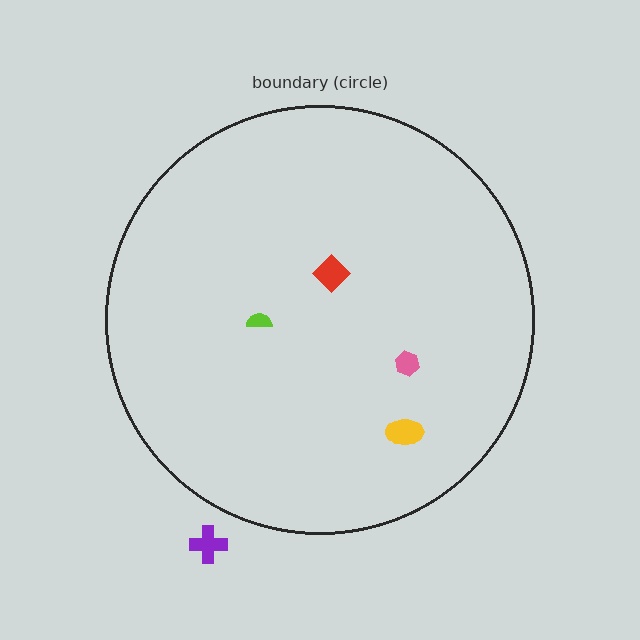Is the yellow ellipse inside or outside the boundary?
Inside.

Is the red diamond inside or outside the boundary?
Inside.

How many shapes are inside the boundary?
4 inside, 1 outside.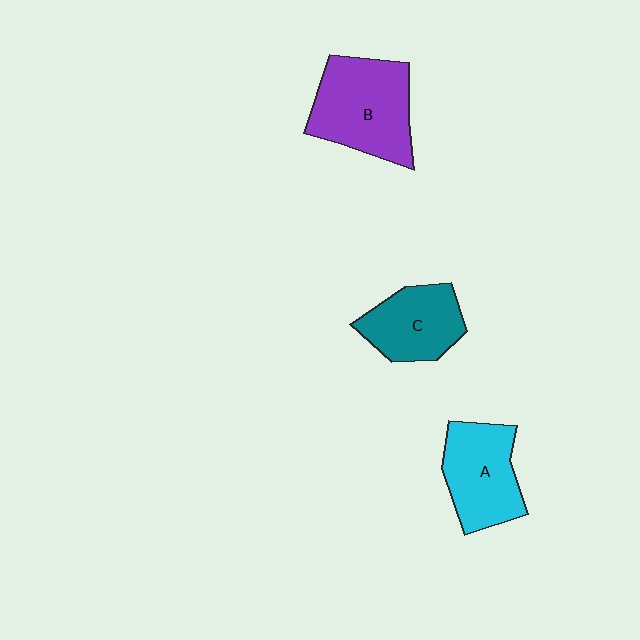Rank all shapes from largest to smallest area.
From largest to smallest: B (purple), A (cyan), C (teal).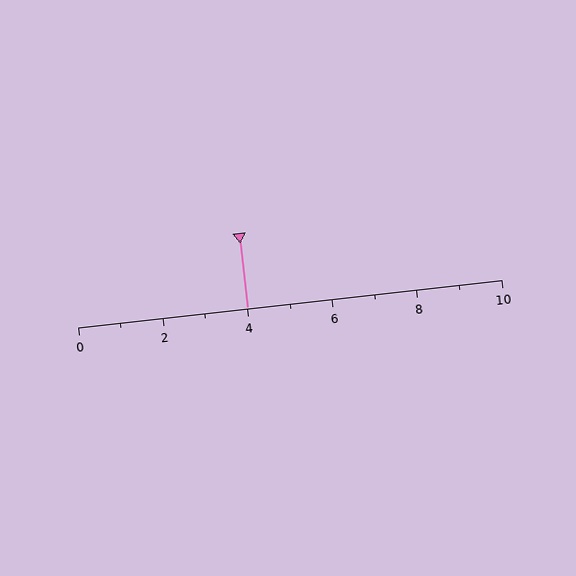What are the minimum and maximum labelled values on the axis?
The axis runs from 0 to 10.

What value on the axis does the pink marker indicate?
The marker indicates approximately 4.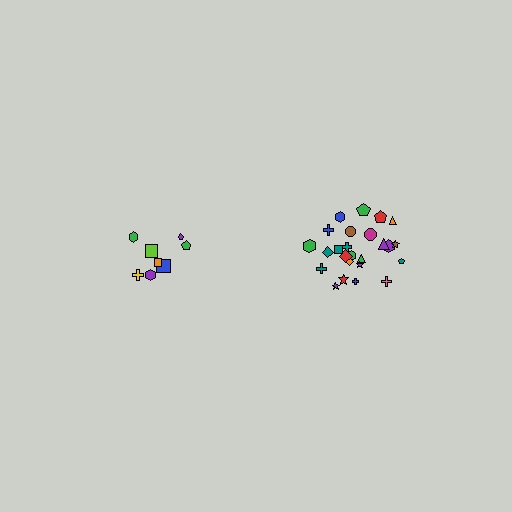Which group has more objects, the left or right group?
The right group.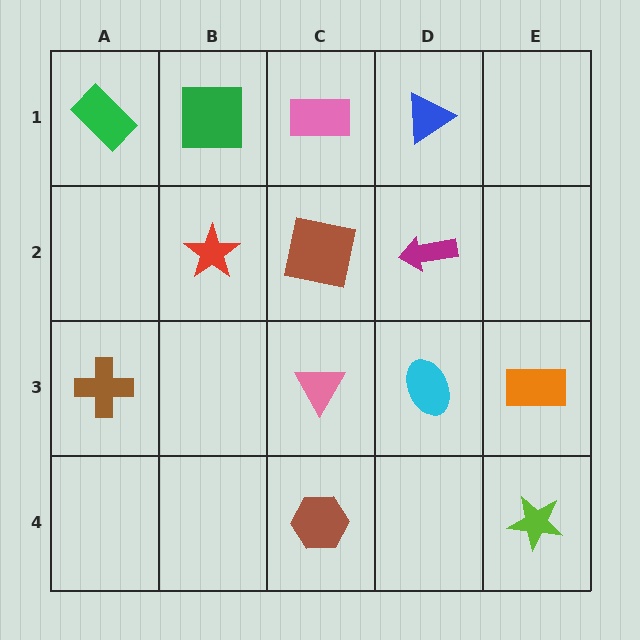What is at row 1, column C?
A pink rectangle.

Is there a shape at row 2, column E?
No, that cell is empty.